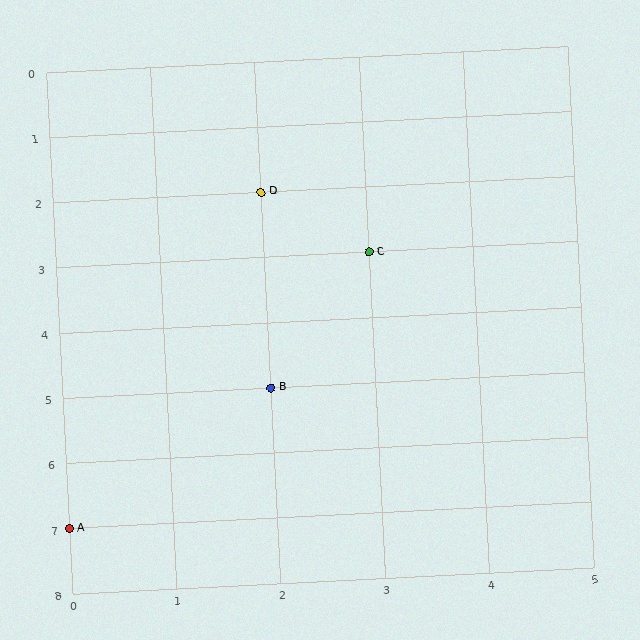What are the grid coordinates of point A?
Point A is at grid coordinates (0, 7).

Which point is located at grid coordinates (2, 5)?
Point B is at (2, 5).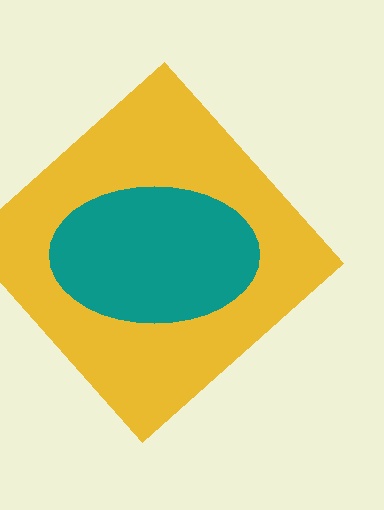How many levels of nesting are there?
2.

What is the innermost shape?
The teal ellipse.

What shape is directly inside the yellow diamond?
The teal ellipse.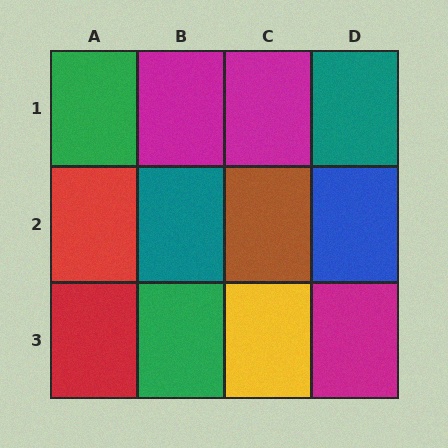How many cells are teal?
2 cells are teal.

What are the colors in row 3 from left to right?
Red, green, yellow, magenta.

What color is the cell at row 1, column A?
Green.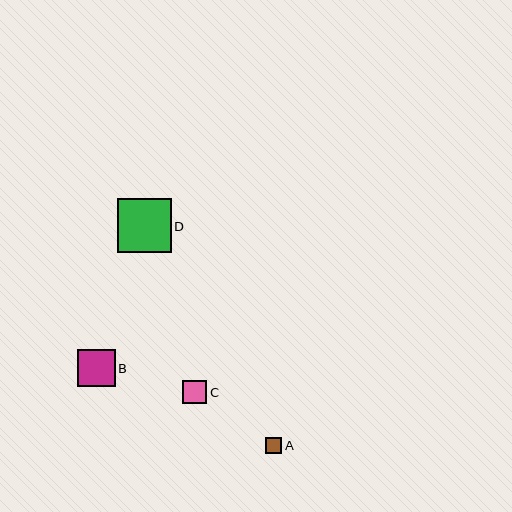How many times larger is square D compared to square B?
Square D is approximately 1.4 times the size of square B.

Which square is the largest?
Square D is the largest with a size of approximately 54 pixels.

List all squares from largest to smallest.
From largest to smallest: D, B, C, A.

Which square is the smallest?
Square A is the smallest with a size of approximately 16 pixels.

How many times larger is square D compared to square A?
Square D is approximately 3.3 times the size of square A.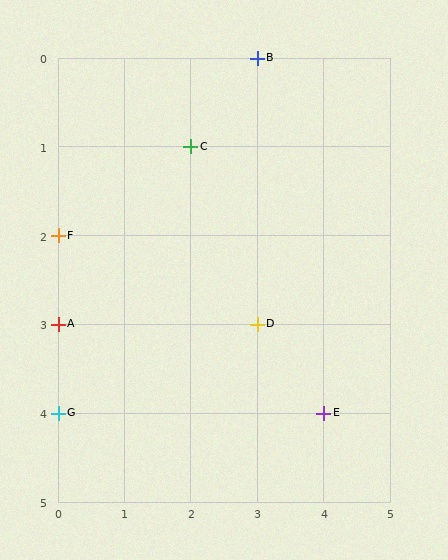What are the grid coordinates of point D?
Point D is at grid coordinates (3, 3).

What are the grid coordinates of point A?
Point A is at grid coordinates (0, 3).